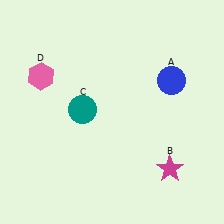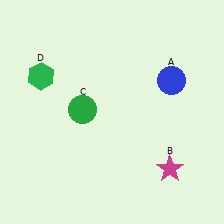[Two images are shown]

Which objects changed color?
C changed from teal to green. D changed from pink to green.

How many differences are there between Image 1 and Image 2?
There are 2 differences between the two images.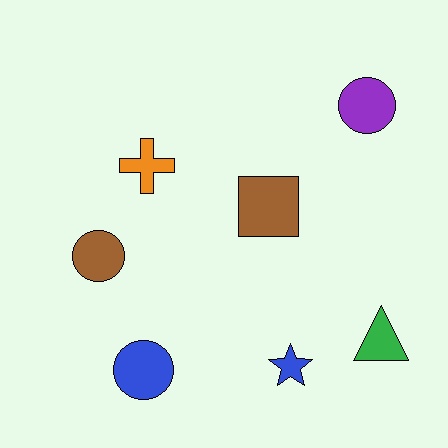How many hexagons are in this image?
There are no hexagons.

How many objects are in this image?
There are 7 objects.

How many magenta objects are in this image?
There are no magenta objects.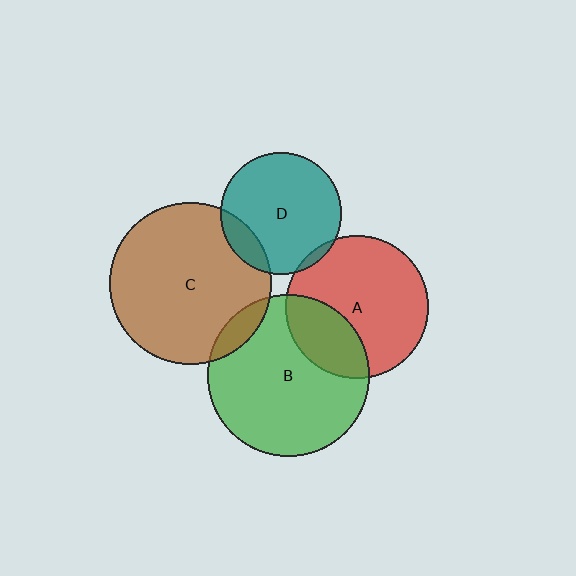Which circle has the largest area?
Circle C (brown).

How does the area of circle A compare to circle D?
Approximately 1.4 times.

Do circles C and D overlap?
Yes.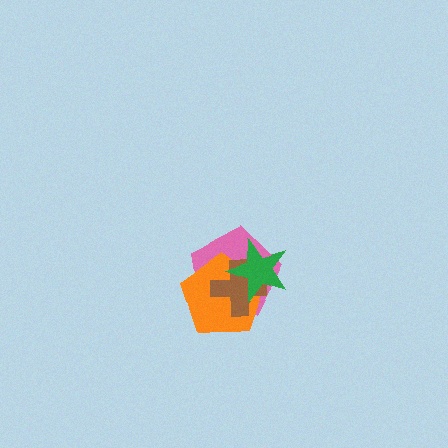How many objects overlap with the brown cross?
3 objects overlap with the brown cross.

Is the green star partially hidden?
No, no other shape covers it.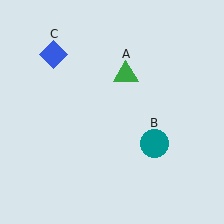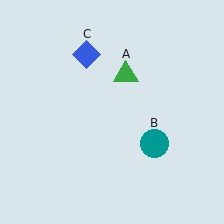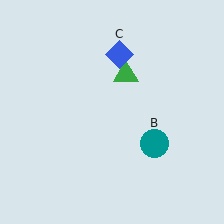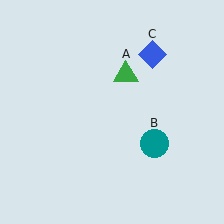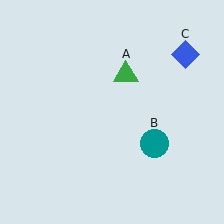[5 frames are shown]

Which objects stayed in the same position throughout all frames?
Green triangle (object A) and teal circle (object B) remained stationary.